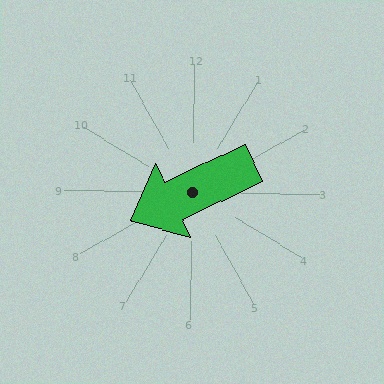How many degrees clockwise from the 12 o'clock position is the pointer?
Approximately 244 degrees.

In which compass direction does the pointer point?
Southwest.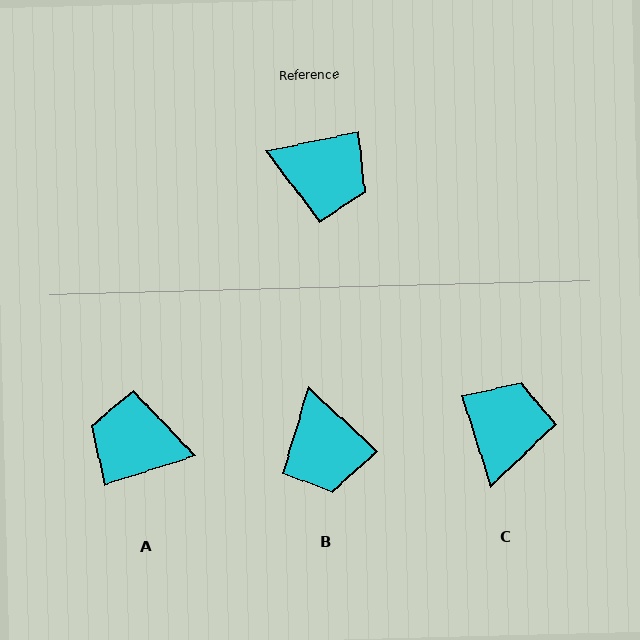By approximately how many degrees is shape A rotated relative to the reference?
Approximately 174 degrees clockwise.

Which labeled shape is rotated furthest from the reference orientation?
A, about 174 degrees away.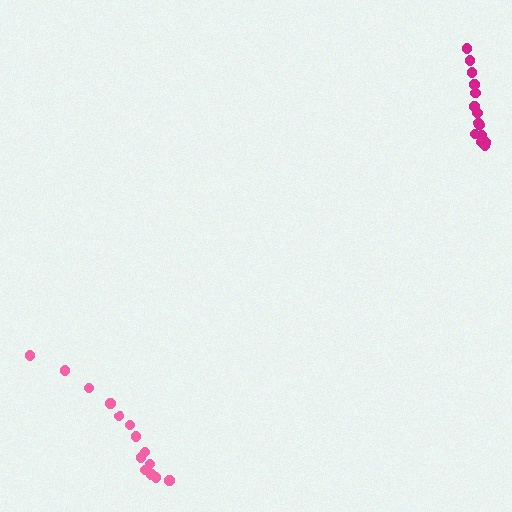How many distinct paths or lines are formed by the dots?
There are 2 distinct paths.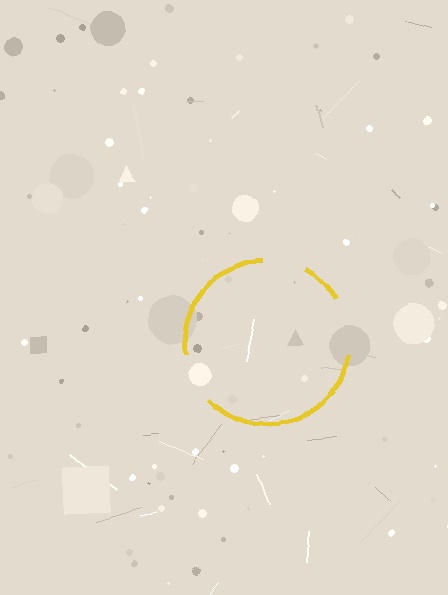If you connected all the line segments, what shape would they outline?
They would outline a circle.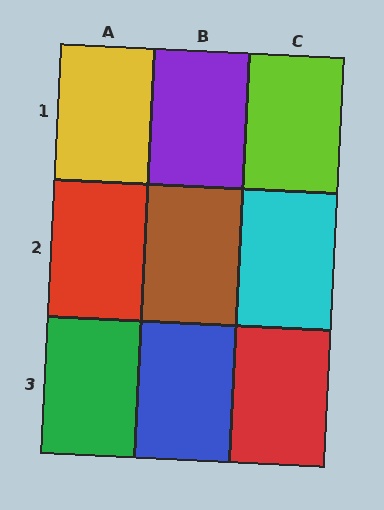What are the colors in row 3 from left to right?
Green, blue, red.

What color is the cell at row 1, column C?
Lime.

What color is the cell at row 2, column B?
Brown.